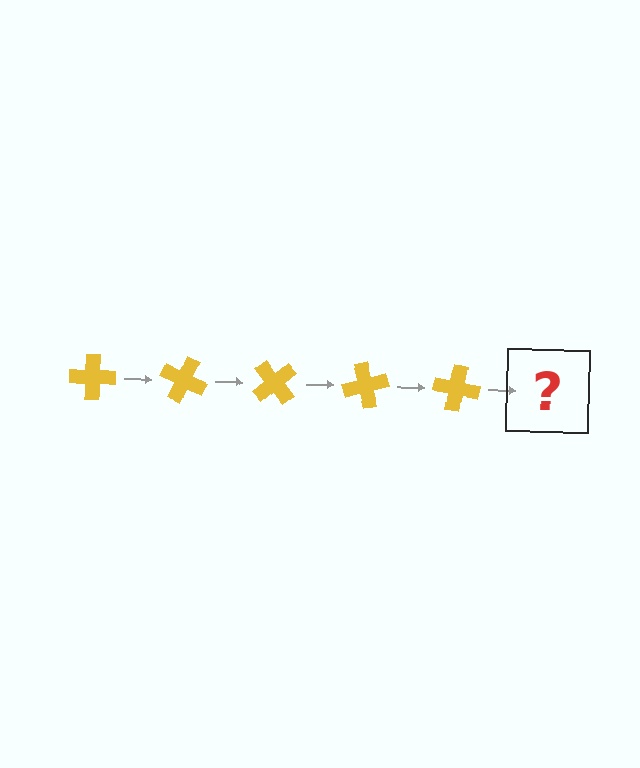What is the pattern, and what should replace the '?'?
The pattern is that the cross rotates 25 degrees each step. The '?' should be a yellow cross rotated 125 degrees.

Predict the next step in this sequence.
The next step is a yellow cross rotated 125 degrees.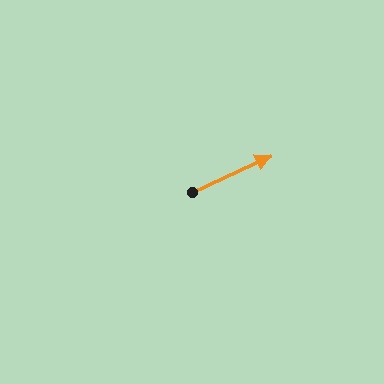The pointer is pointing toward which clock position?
Roughly 2 o'clock.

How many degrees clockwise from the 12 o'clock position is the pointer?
Approximately 65 degrees.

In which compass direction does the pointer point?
Northeast.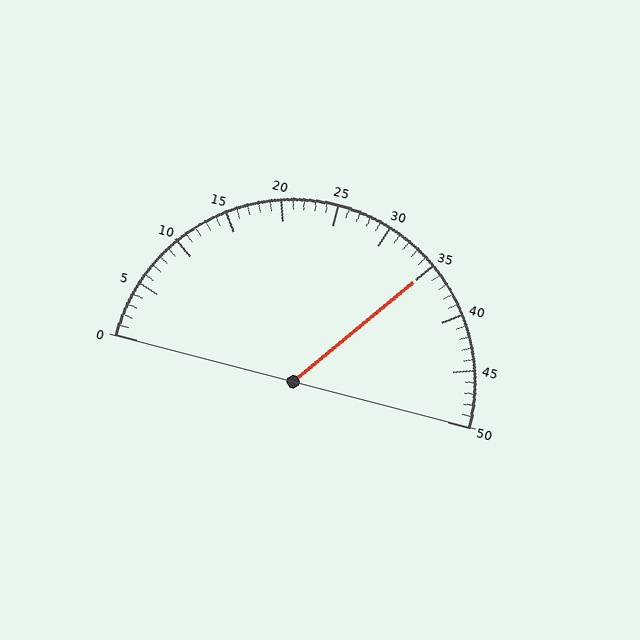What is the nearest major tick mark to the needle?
The nearest major tick mark is 35.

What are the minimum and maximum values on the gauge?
The gauge ranges from 0 to 50.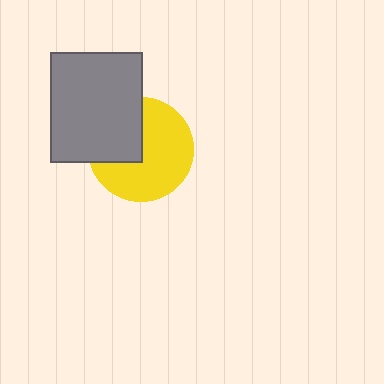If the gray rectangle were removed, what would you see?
You would see the complete yellow circle.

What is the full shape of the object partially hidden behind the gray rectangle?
The partially hidden object is a yellow circle.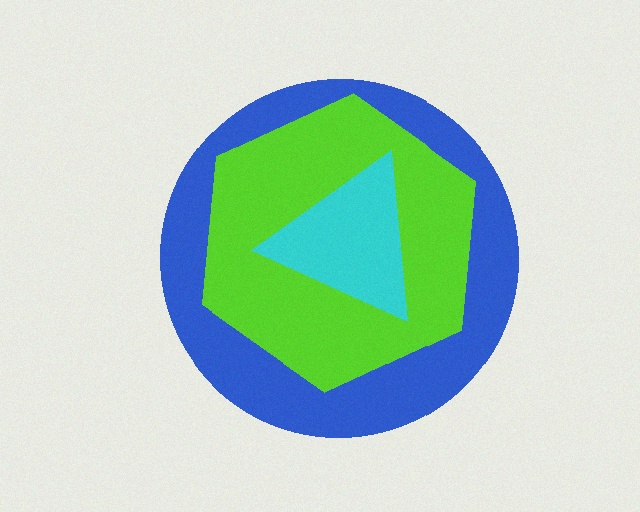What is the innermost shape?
The cyan triangle.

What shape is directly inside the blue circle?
The lime hexagon.